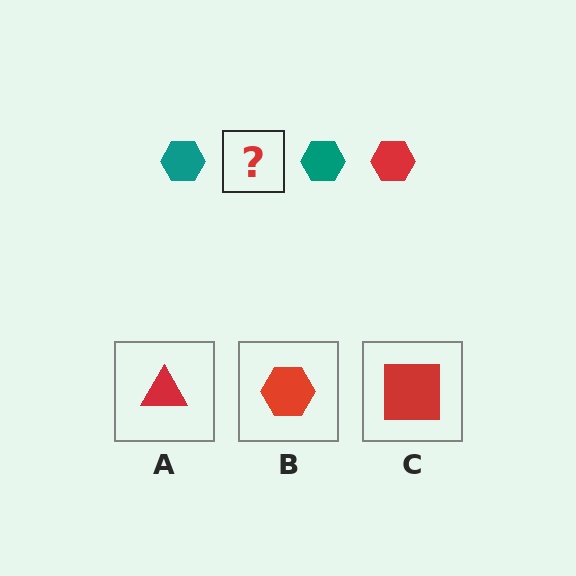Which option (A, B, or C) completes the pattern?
B.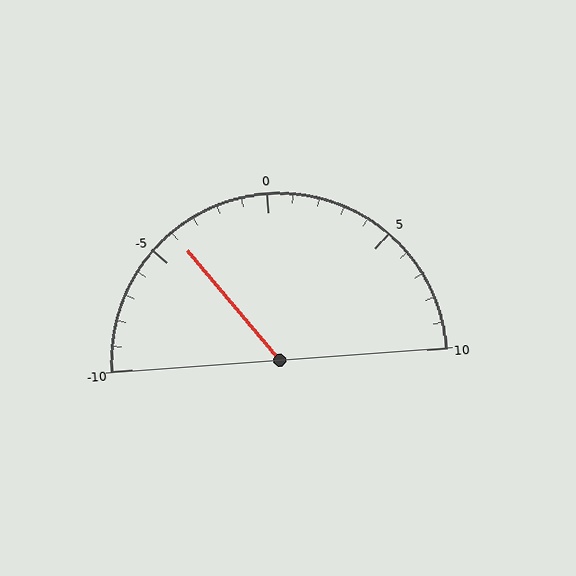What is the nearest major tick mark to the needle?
The nearest major tick mark is -5.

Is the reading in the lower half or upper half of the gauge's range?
The reading is in the lower half of the range (-10 to 10).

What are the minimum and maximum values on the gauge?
The gauge ranges from -10 to 10.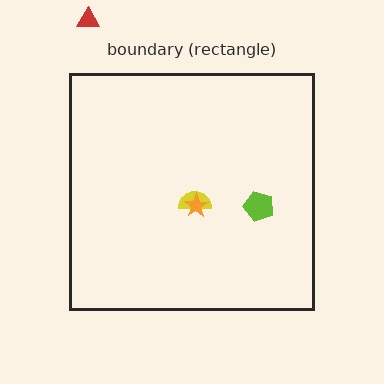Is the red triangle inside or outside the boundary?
Outside.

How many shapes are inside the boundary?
3 inside, 1 outside.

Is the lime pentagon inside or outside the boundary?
Inside.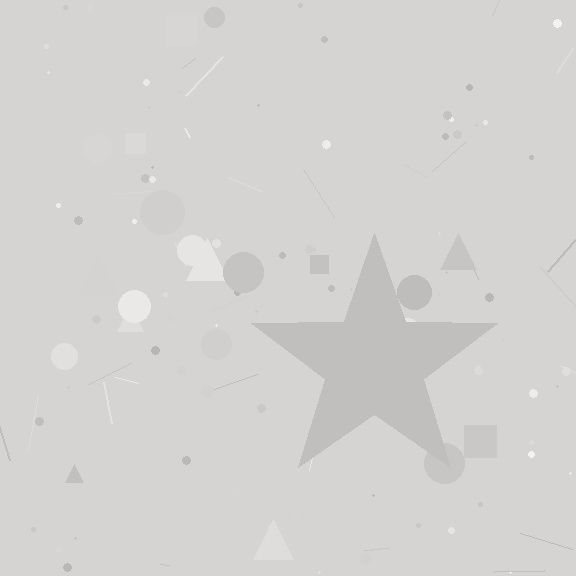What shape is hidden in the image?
A star is hidden in the image.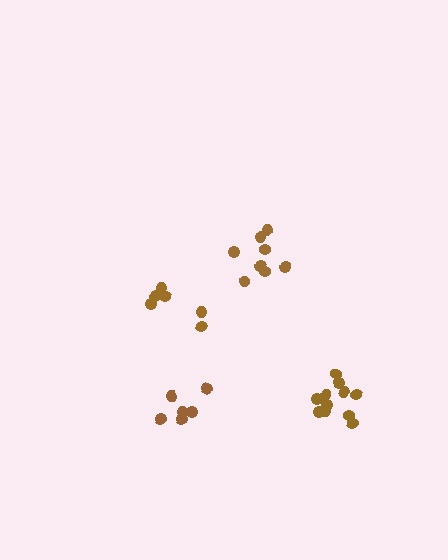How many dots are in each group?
Group 1: 11 dots, Group 2: 8 dots, Group 3: 6 dots, Group 4: 6 dots (31 total).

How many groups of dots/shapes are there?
There are 4 groups.